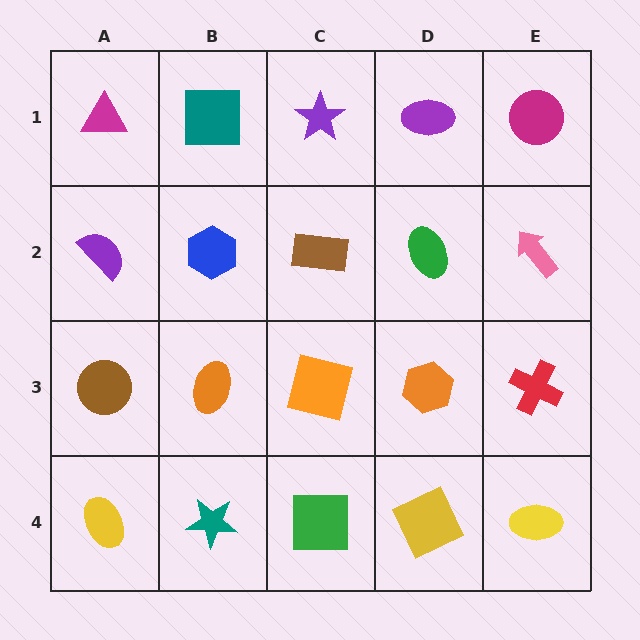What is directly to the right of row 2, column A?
A blue hexagon.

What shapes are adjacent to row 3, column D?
A green ellipse (row 2, column D), a yellow square (row 4, column D), an orange square (row 3, column C), a red cross (row 3, column E).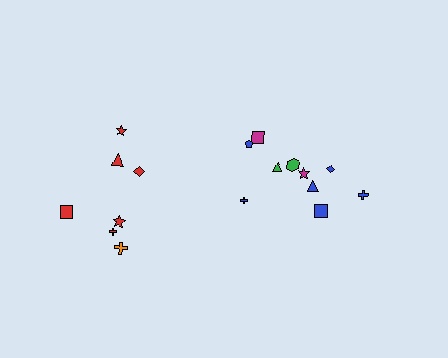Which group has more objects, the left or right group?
The right group.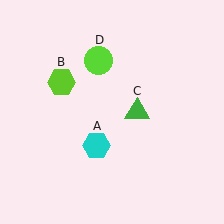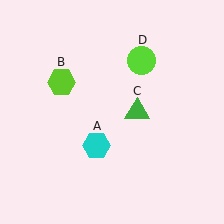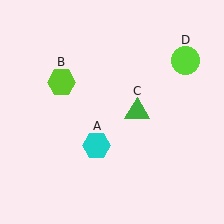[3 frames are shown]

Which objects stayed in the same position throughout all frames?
Cyan hexagon (object A) and lime hexagon (object B) and green triangle (object C) remained stationary.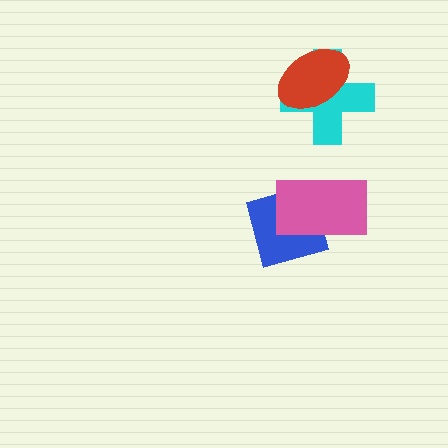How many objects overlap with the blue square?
1 object overlaps with the blue square.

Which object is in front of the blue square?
The pink rectangle is in front of the blue square.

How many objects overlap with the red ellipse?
1 object overlaps with the red ellipse.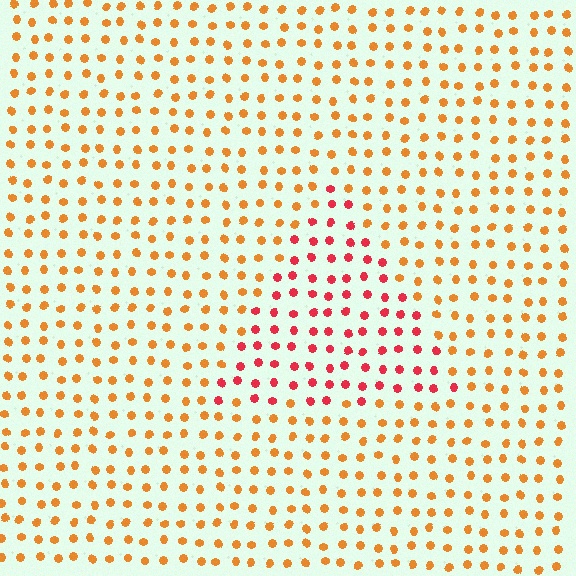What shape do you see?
I see a triangle.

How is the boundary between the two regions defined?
The boundary is defined purely by a slight shift in hue (about 38 degrees). Spacing, size, and orientation are identical on both sides.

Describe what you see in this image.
The image is filled with small orange elements in a uniform arrangement. A triangle-shaped region is visible where the elements are tinted to a slightly different hue, forming a subtle color boundary.